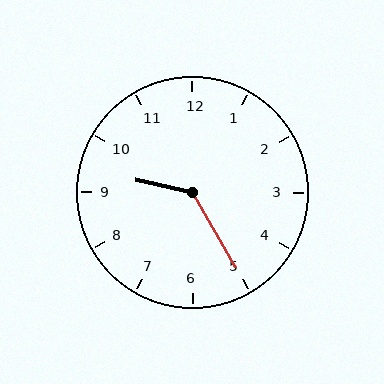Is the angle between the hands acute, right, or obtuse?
It is obtuse.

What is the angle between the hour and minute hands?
Approximately 132 degrees.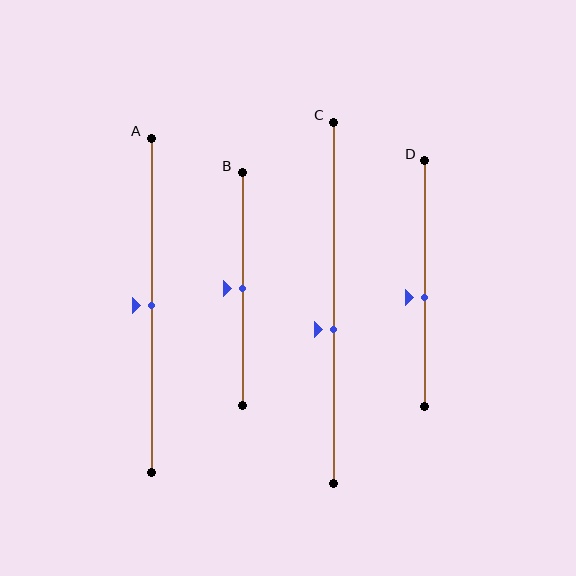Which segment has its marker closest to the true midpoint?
Segment A has its marker closest to the true midpoint.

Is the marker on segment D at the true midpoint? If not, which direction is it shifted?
No, the marker on segment D is shifted downward by about 6% of the segment length.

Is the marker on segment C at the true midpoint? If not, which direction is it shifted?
No, the marker on segment C is shifted downward by about 7% of the segment length.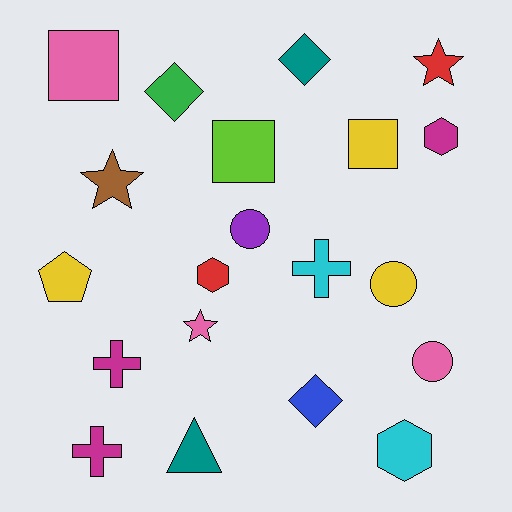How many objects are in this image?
There are 20 objects.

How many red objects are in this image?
There are 2 red objects.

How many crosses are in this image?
There are 3 crosses.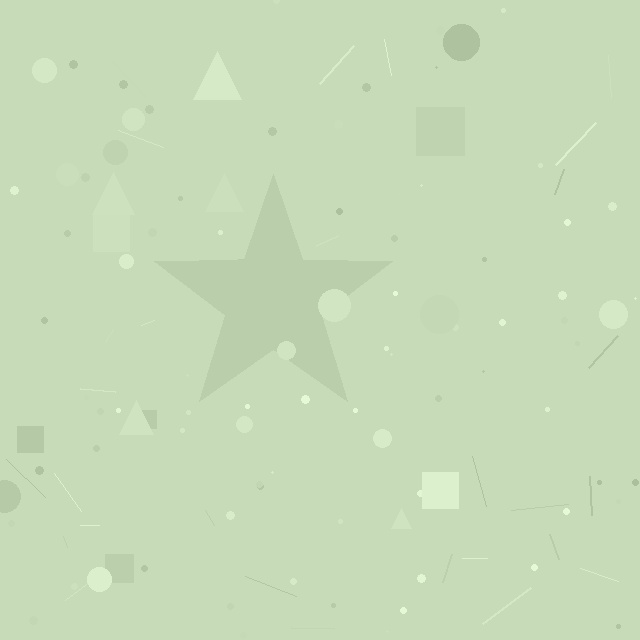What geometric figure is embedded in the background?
A star is embedded in the background.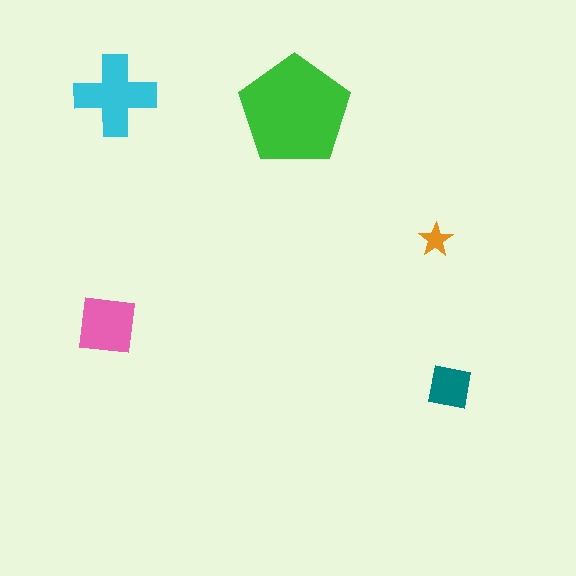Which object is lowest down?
The teal square is bottommost.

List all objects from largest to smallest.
The green pentagon, the cyan cross, the pink square, the teal square, the orange star.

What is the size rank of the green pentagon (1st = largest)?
1st.